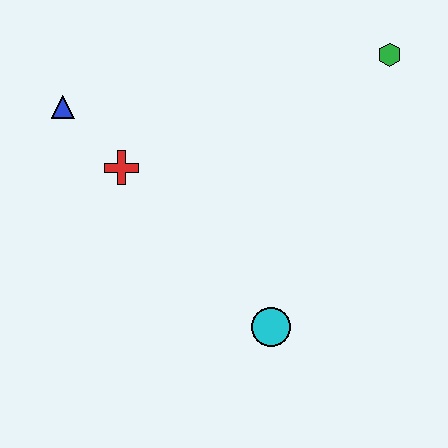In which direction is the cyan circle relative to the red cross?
The cyan circle is below the red cross.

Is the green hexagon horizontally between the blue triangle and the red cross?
No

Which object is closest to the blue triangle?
The red cross is closest to the blue triangle.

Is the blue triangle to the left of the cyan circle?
Yes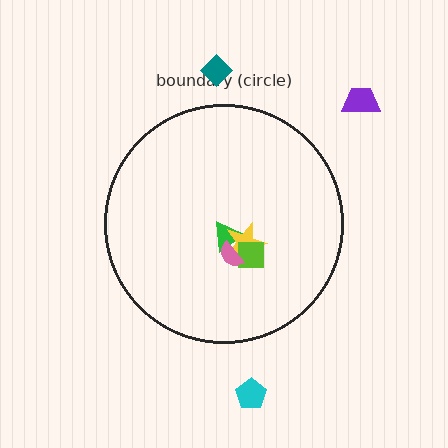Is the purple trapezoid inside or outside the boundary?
Outside.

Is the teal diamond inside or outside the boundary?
Outside.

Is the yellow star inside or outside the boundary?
Inside.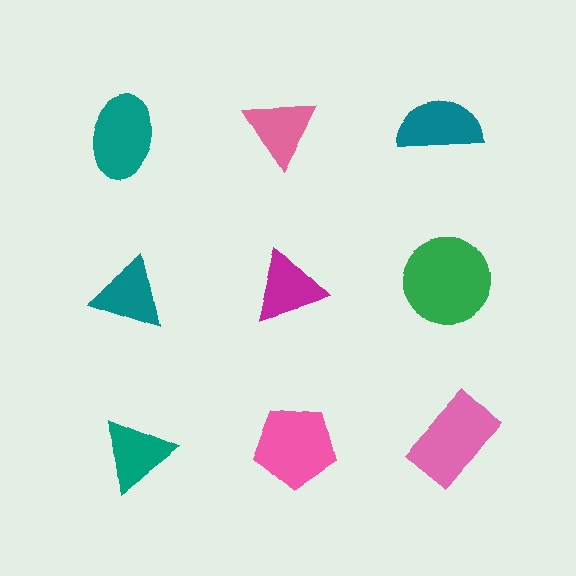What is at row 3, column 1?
A teal triangle.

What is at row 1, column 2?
A pink triangle.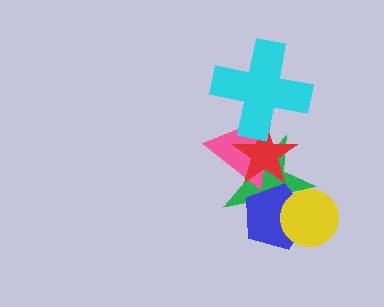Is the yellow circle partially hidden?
No, no other shape covers it.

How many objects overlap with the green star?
4 objects overlap with the green star.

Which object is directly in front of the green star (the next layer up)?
The pink triangle is directly in front of the green star.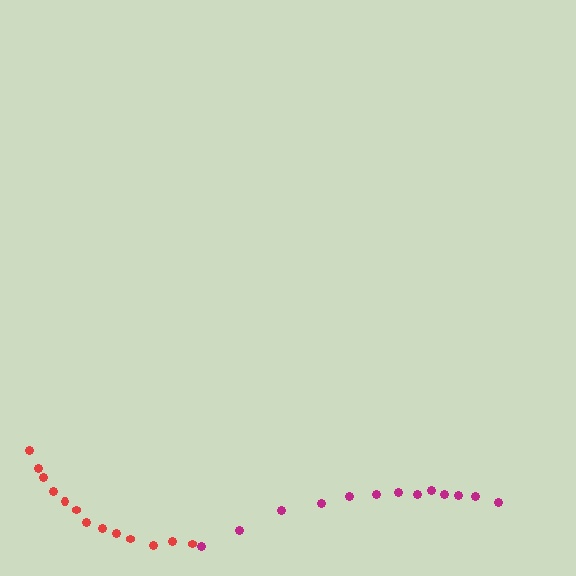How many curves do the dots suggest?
There are 2 distinct paths.